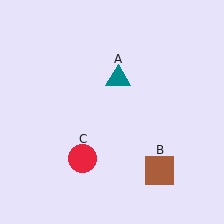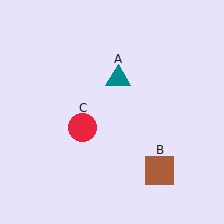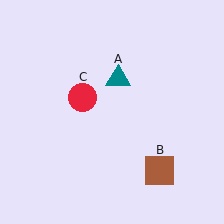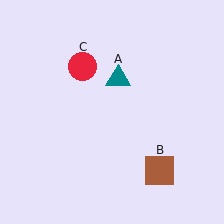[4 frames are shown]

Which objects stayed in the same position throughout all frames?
Teal triangle (object A) and brown square (object B) remained stationary.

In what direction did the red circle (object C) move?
The red circle (object C) moved up.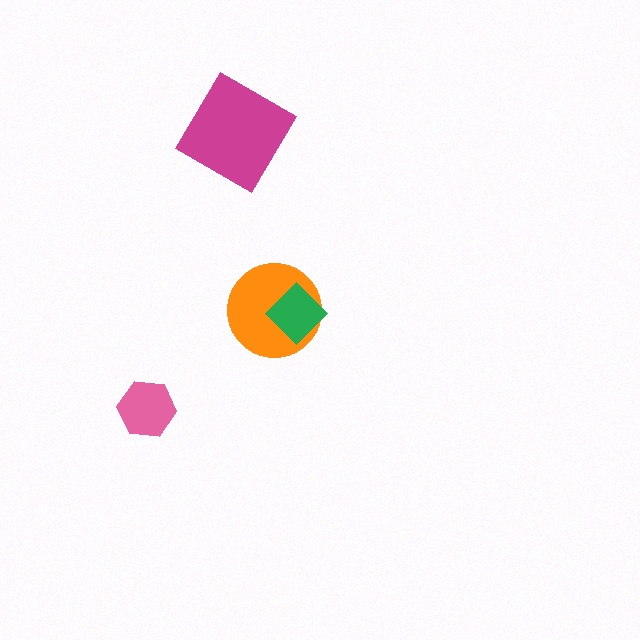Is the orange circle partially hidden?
Yes, it is partially covered by another shape.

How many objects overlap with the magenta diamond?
0 objects overlap with the magenta diamond.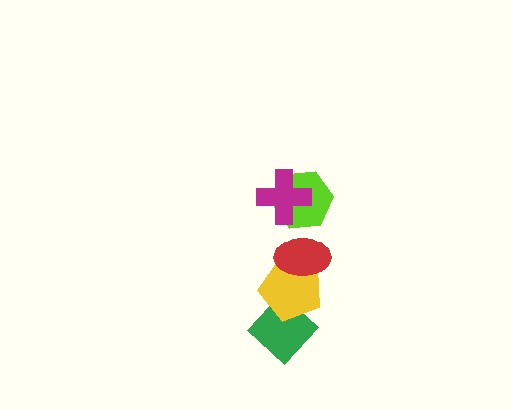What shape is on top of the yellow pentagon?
The red ellipse is on top of the yellow pentagon.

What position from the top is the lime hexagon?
The lime hexagon is 2nd from the top.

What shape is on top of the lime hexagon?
The magenta cross is on top of the lime hexagon.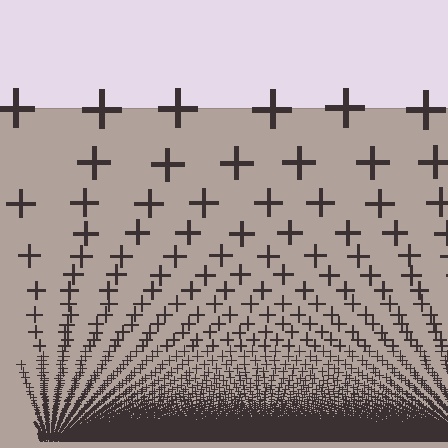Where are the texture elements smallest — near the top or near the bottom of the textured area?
Near the bottom.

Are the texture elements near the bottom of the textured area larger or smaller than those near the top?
Smaller. The gradient is inverted — elements near the bottom are smaller and denser.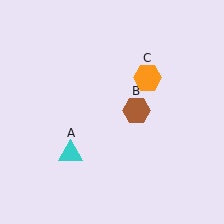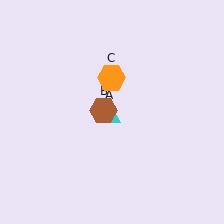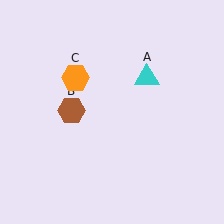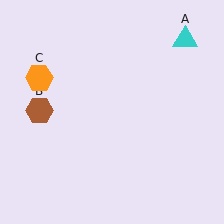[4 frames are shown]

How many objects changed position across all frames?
3 objects changed position: cyan triangle (object A), brown hexagon (object B), orange hexagon (object C).